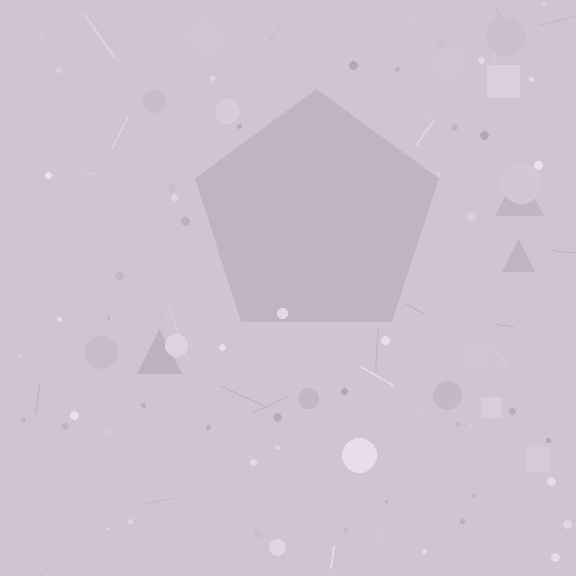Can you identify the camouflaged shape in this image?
The camouflaged shape is a pentagon.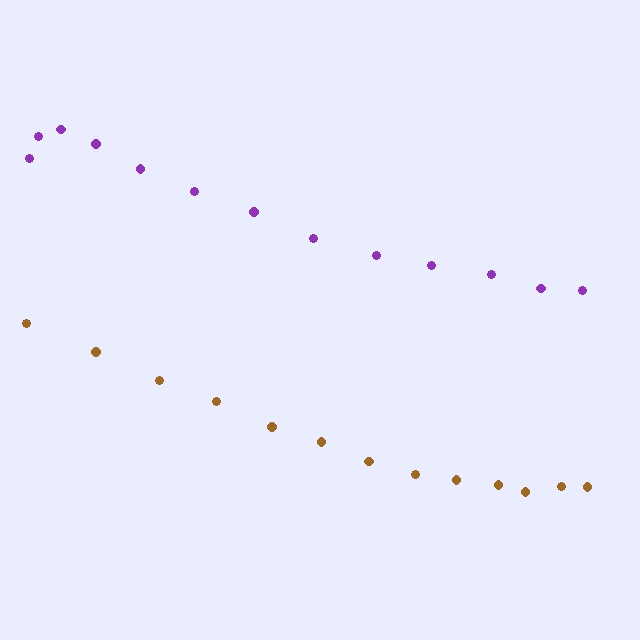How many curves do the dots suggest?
There are 2 distinct paths.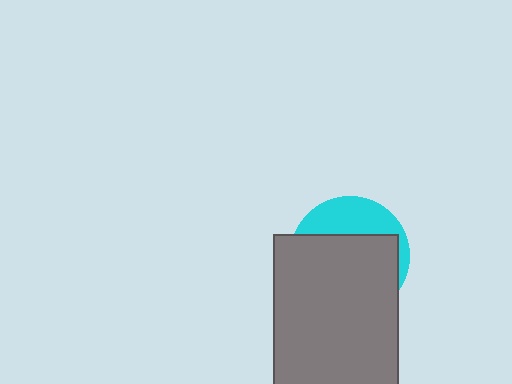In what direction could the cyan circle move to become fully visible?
The cyan circle could move up. That would shift it out from behind the gray rectangle entirely.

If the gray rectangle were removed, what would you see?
You would see the complete cyan circle.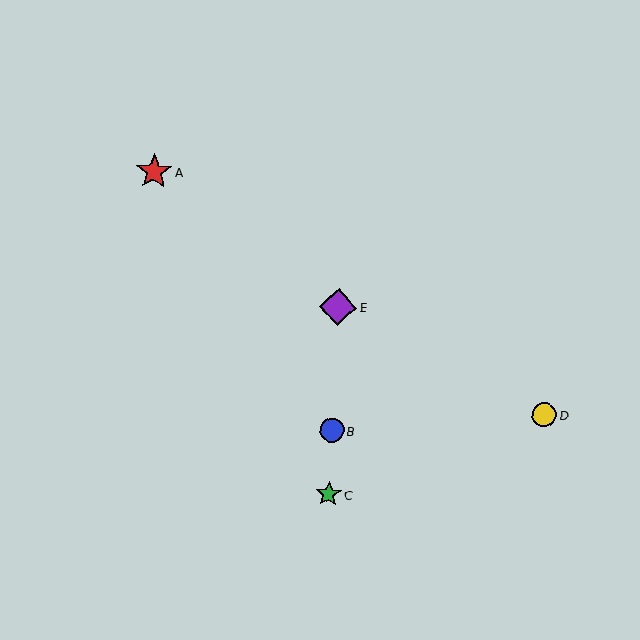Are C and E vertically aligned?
Yes, both are at x≈329.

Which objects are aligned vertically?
Objects B, C, E are aligned vertically.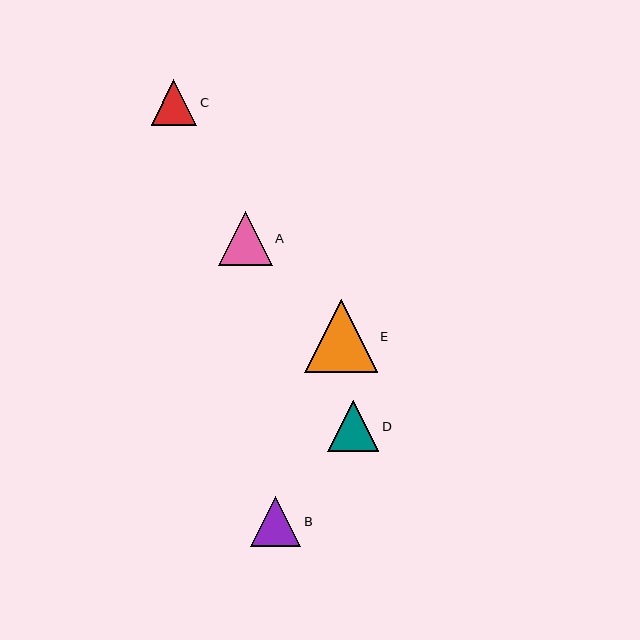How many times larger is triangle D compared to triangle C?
Triangle D is approximately 1.1 times the size of triangle C.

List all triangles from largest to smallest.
From largest to smallest: E, A, D, B, C.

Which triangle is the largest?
Triangle E is the largest with a size of approximately 72 pixels.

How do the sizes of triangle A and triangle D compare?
Triangle A and triangle D are approximately the same size.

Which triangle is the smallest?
Triangle C is the smallest with a size of approximately 46 pixels.